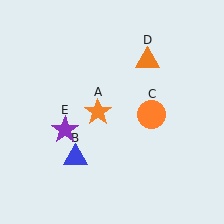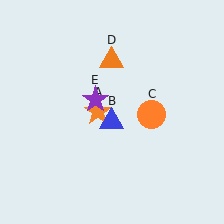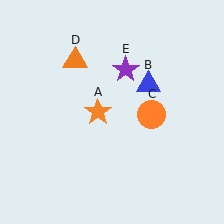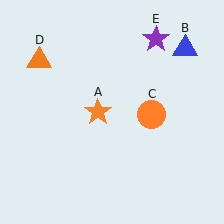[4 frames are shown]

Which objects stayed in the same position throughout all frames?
Orange star (object A) and orange circle (object C) remained stationary.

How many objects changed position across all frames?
3 objects changed position: blue triangle (object B), orange triangle (object D), purple star (object E).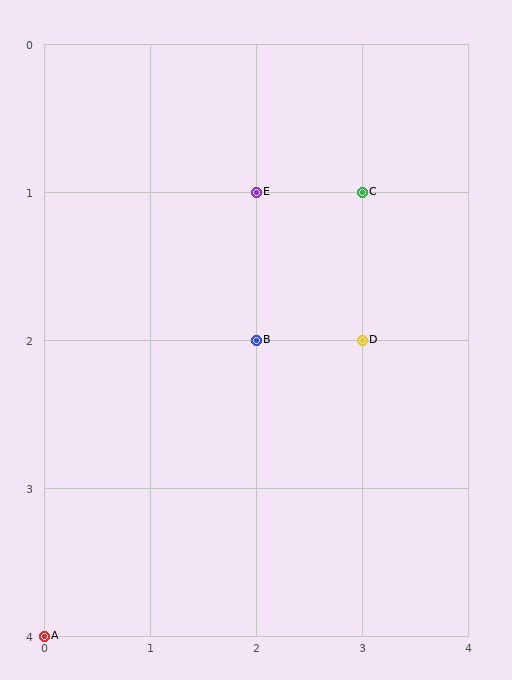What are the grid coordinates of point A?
Point A is at grid coordinates (0, 4).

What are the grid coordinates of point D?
Point D is at grid coordinates (3, 2).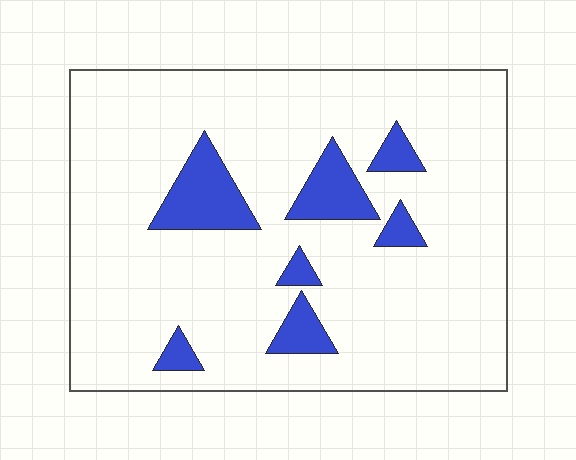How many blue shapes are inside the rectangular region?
7.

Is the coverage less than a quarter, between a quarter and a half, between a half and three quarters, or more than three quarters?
Less than a quarter.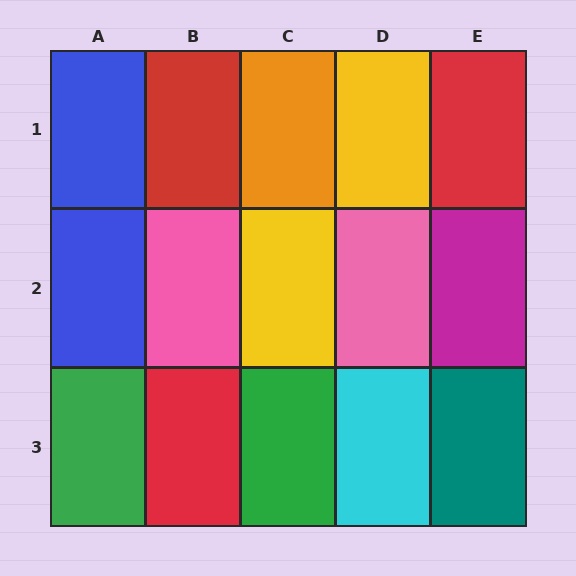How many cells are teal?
1 cell is teal.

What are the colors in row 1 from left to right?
Blue, red, orange, yellow, red.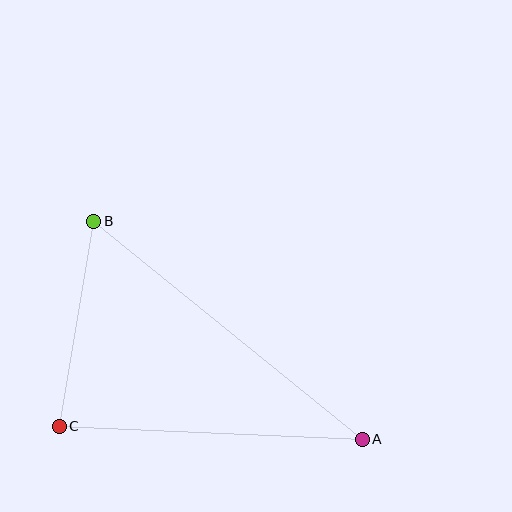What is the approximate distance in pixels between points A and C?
The distance between A and C is approximately 303 pixels.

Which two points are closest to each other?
Points B and C are closest to each other.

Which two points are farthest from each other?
Points A and B are farthest from each other.